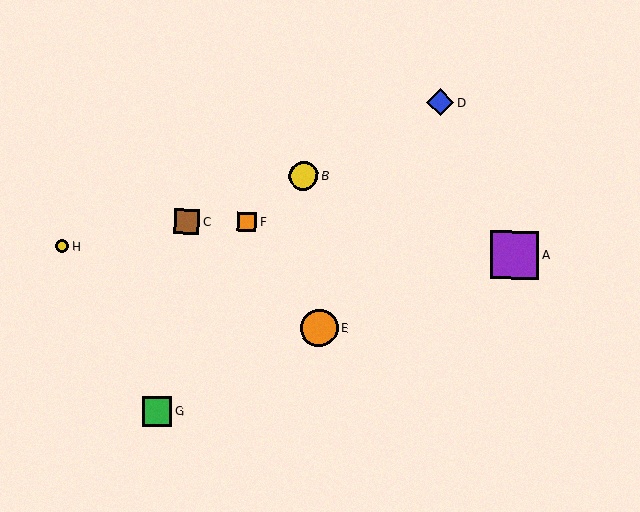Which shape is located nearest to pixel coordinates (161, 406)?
The green square (labeled G) at (157, 411) is nearest to that location.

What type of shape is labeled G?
Shape G is a green square.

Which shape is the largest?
The purple square (labeled A) is the largest.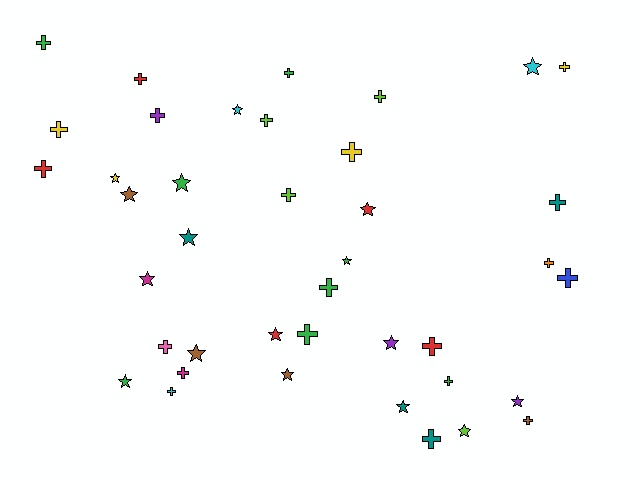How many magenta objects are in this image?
There are 2 magenta objects.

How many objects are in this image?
There are 40 objects.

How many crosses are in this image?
There are 23 crosses.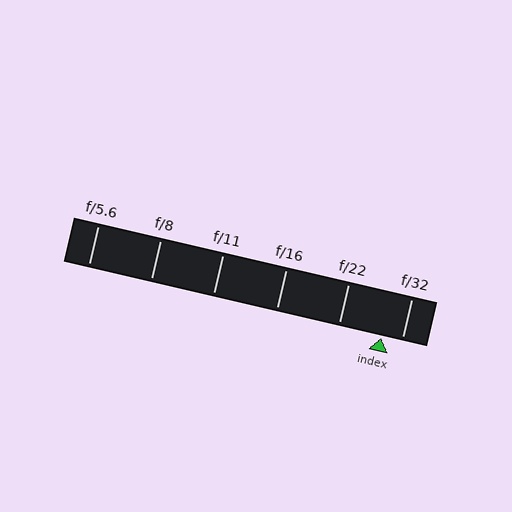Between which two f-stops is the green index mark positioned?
The index mark is between f/22 and f/32.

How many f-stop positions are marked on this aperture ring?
There are 6 f-stop positions marked.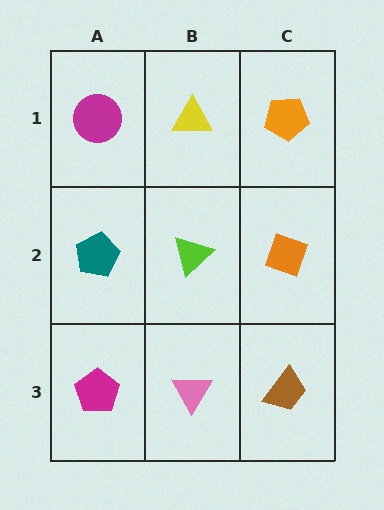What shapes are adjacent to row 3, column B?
A lime triangle (row 2, column B), a magenta pentagon (row 3, column A), a brown trapezoid (row 3, column C).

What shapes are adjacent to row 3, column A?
A teal pentagon (row 2, column A), a pink triangle (row 3, column B).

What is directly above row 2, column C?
An orange pentagon.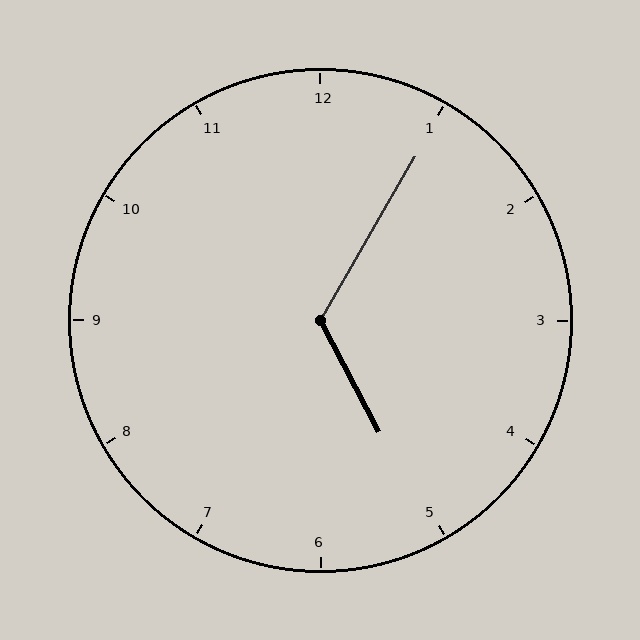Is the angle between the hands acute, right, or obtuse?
It is obtuse.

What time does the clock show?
5:05.